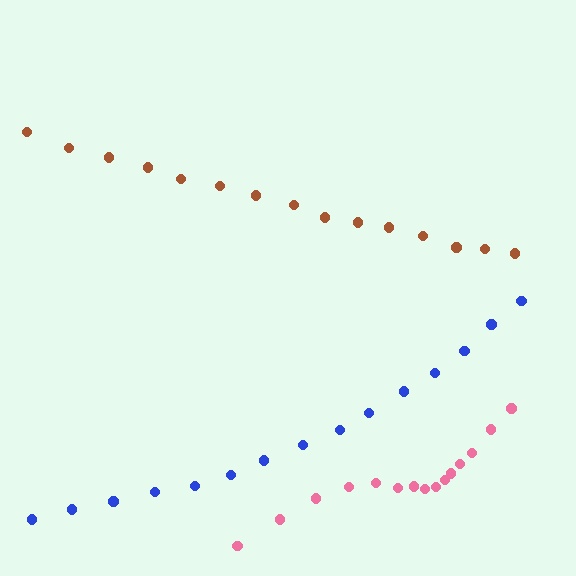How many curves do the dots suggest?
There are 3 distinct paths.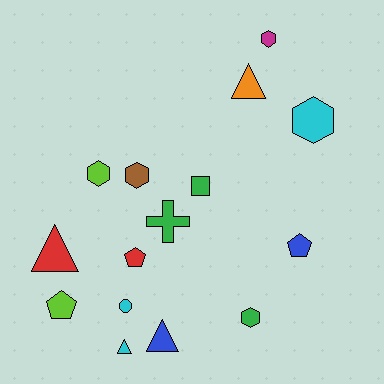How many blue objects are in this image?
There are 2 blue objects.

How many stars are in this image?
There are no stars.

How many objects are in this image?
There are 15 objects.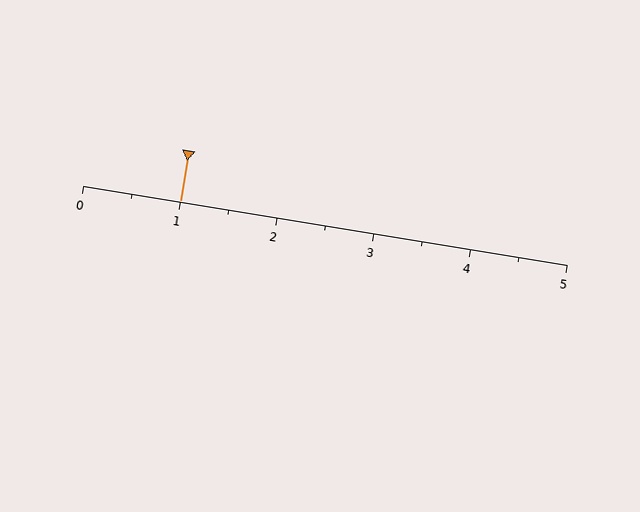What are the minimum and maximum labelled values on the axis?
The axis runs from 0 to 5.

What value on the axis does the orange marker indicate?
The marker indicates approximately 1.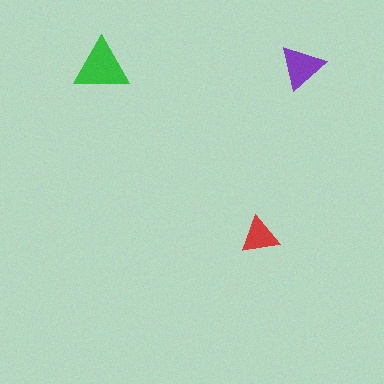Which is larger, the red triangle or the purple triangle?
The purple one.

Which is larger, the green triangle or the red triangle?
The green one.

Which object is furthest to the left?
The green triangle is leftmost.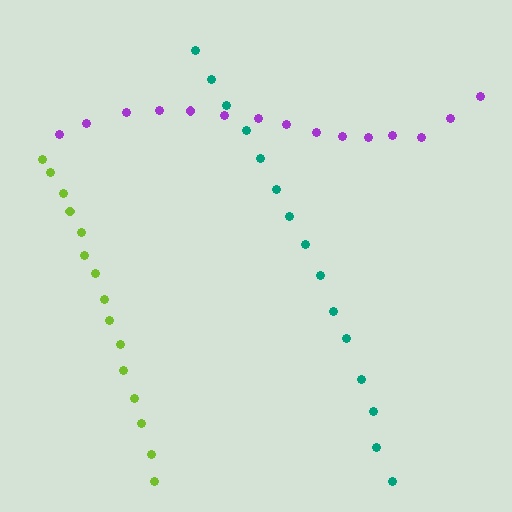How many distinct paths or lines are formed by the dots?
There are 3 distinct paths.